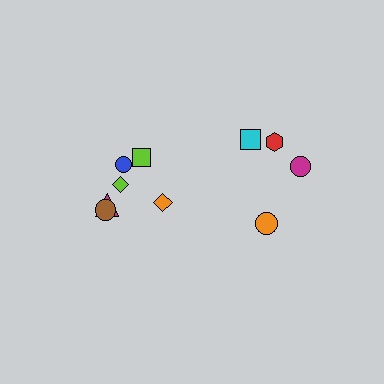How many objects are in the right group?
There are 4 objects.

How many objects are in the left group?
There are 6 objects.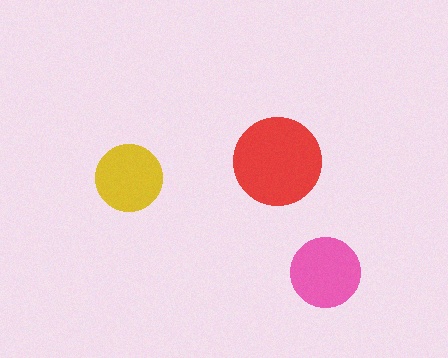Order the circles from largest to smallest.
the red one, the pink one, the yellow one.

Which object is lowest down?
The pink circle is bottommost.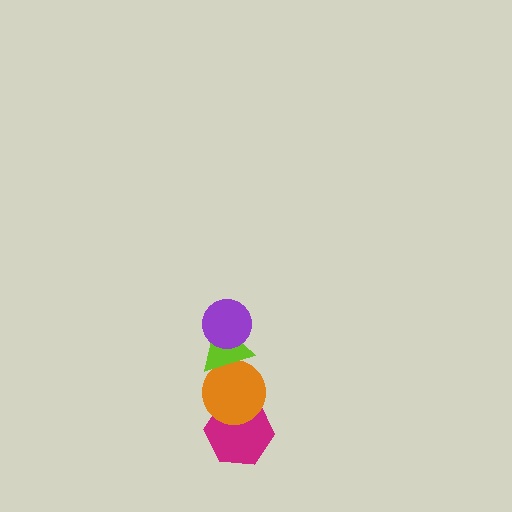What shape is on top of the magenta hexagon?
The orange circle is on top of the magenta hexagon.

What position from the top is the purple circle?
The purple circle is 1st from the top.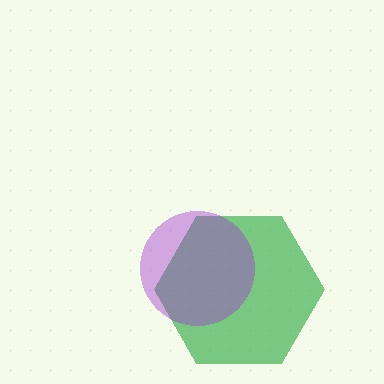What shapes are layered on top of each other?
The layered shapes are: a green hexagon, a purple circle.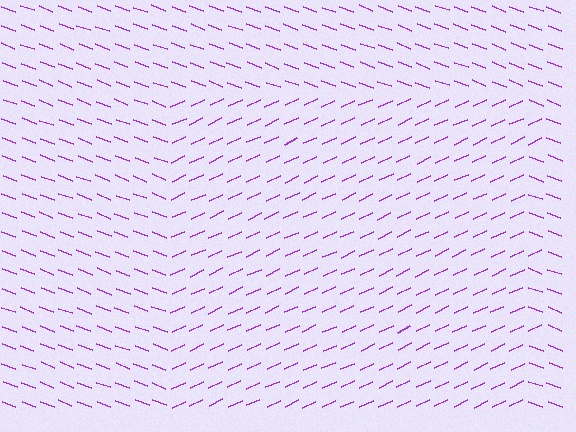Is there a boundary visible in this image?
Yes, there is a texture boundary formed by a change in line orientation.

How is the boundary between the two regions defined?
The boundary is defined purely by a change in line orientation (approximately 45 degrees difference). All lines are the same color and thickness.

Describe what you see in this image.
The image is filled with small purple line segments. A rectangle region in the image has lines oriented differently from the surrounding lines, creating a visible texture boundary.